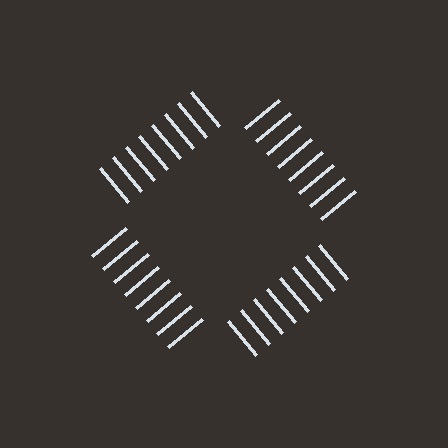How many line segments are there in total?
32 — 8 along each of the 4 edges.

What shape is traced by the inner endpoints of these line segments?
An illusory square — the line segments terminate on its edges but no continuous stroke is drawn.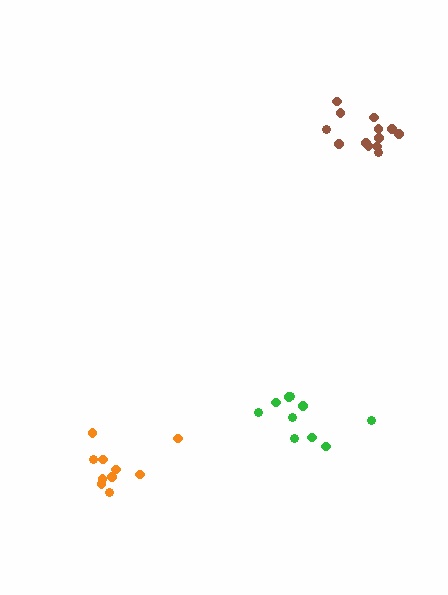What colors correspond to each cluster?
The clusters are colored: green, orange, brown.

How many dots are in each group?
Group 1: 10 dots, Group 2: 10 dots, Group 3: 13 dots (33 total).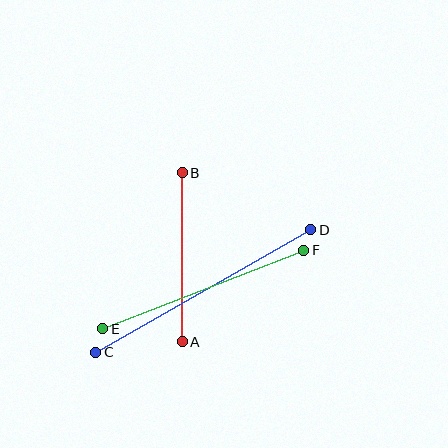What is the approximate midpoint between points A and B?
The midpoint is at approximately (182, 257) pixels.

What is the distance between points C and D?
The distance is approximately 248 pixels.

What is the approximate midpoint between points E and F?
The midpoint is at approximately (203, 289) pixels.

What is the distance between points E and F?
The distance is approximately 216 pixels.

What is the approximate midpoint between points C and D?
The midpoint is at approximately (203, 291) pixels.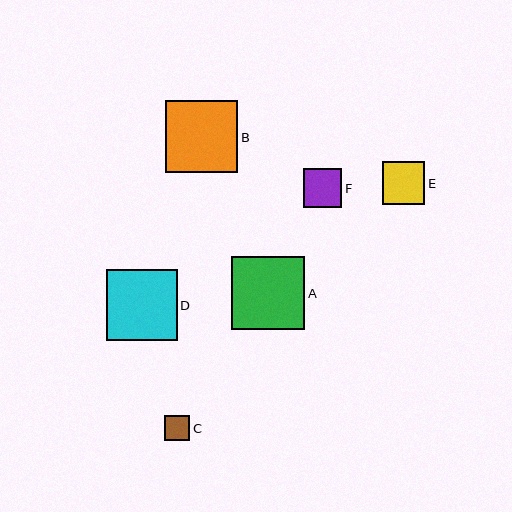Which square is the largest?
Square A is the largest with a size of approximately 73 pixels.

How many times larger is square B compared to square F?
Square B is approximately 1.9 times the size of square F.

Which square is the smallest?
Square C is the smallest with a size of approximately 25 pixels.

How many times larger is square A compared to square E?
Square A is approximately 1.7 times the size of square E.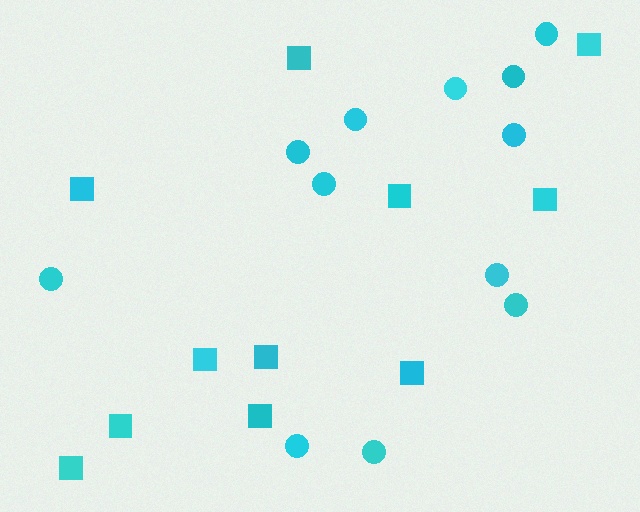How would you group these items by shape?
There are 2 groups: one group of circles (12) and one group of squares (11).